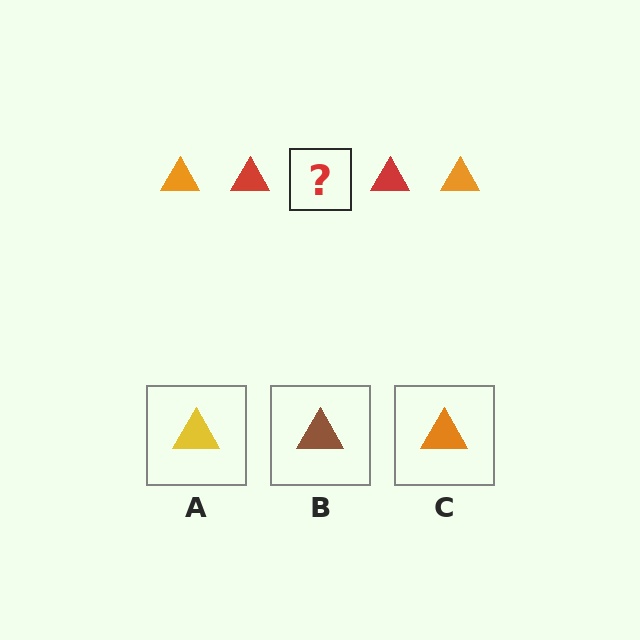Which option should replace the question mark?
Option C.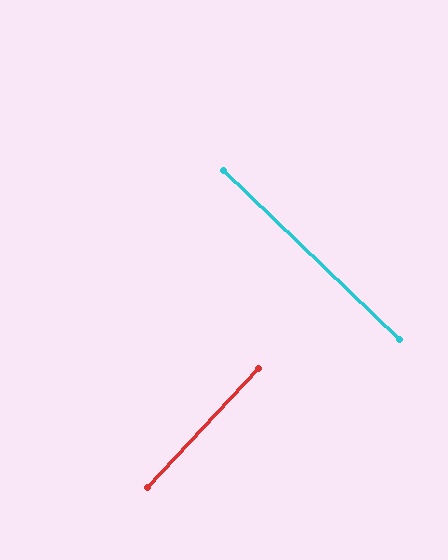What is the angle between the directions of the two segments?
Approximately 89 degrees.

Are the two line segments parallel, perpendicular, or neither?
Perpendicular — they meet at approximately 89°.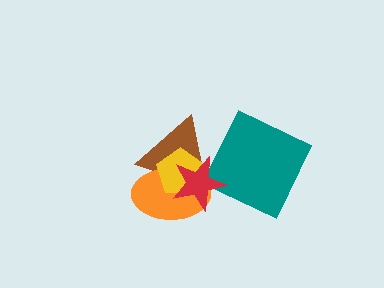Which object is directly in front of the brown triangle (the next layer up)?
The orange ellipse is directly in front of the brown triangle.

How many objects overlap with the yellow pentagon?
3 objects overlap with the yellow pentagon.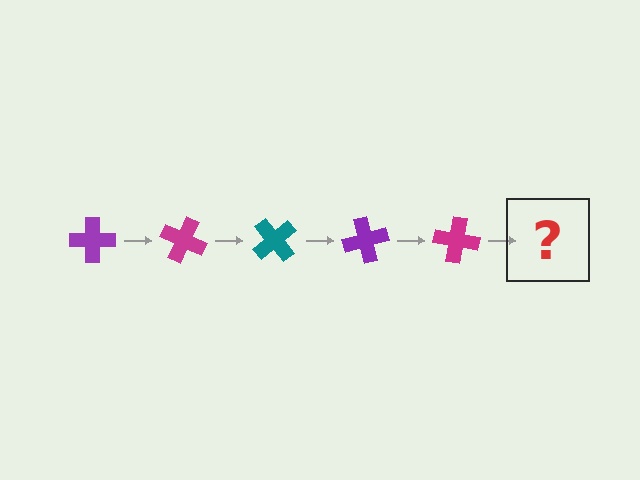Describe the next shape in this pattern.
It should be a teal cross, rotated 125 degrees from the start.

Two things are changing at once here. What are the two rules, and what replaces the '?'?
The two rules are that it rotates 25 degrees each step and the color cycles through purple, magenta, and teal. The '?' should be a teal cross, rotated 125 degrees from the start.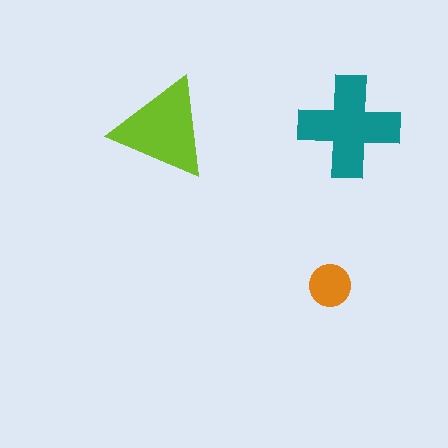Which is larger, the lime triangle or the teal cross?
The teal cross.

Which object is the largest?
The teal cross.